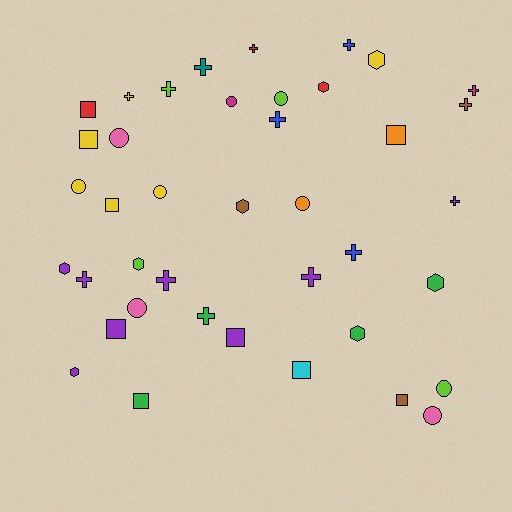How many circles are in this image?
There are 9 circles.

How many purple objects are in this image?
There are 8 purple objects.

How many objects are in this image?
There are 40 objects.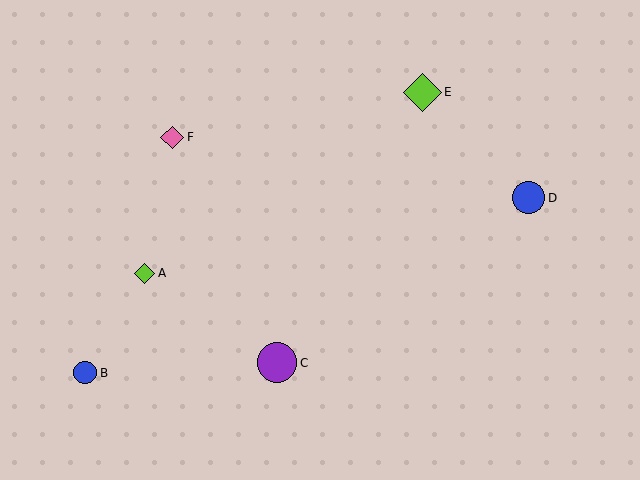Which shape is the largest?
The purple circle (labeled C) is the largest.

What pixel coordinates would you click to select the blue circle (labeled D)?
Click at (528, 198) to select the blue circle D.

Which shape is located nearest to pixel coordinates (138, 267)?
The lime diamond (labeled A) at (144, 273) is nearest to that location.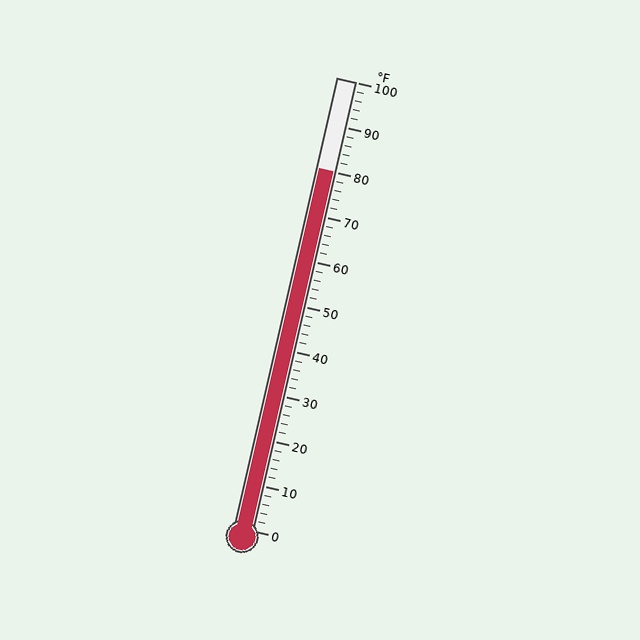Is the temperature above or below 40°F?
The temperature is above 40°F.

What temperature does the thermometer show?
The thermometer shows approximately 80°F.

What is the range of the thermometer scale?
The thermometer scale ranges from 0°F to 100°F.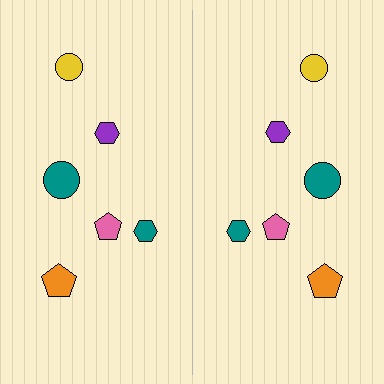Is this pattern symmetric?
Yes, this pattern has bilateral (reflection) symmetry.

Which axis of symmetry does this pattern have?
The pattern has a vertical axis of symmetry running through the center of the image.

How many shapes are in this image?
There are 12 shapes in this image.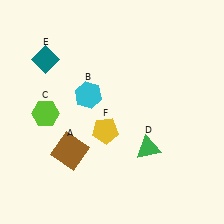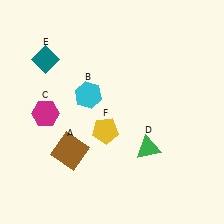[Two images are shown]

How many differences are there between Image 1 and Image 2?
There is 1 difference between the two images.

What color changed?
The hexagon (C) changed from lime in Image 1 to magenta in Image 2.